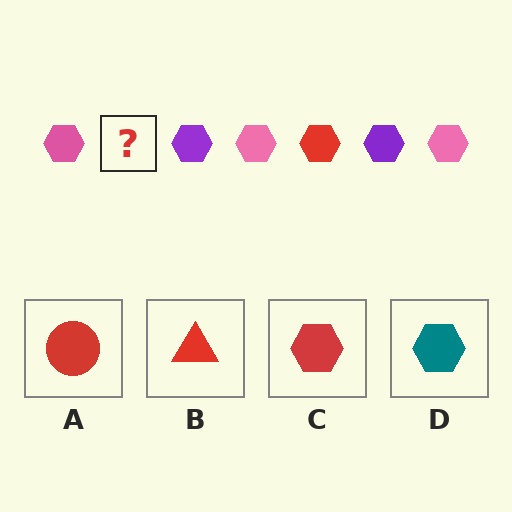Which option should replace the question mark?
Option C.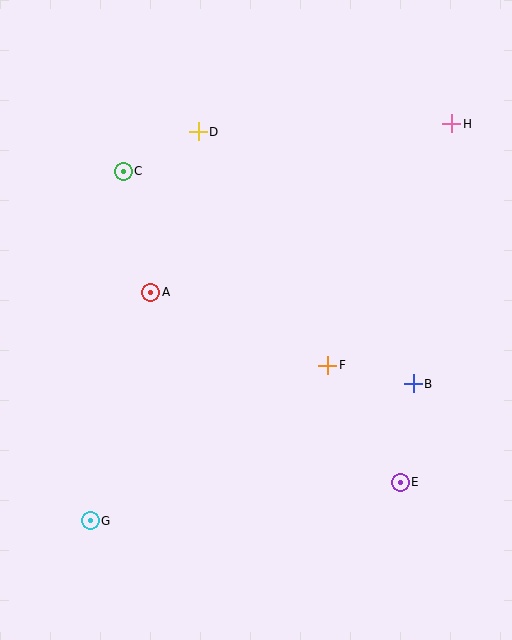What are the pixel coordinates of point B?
Point B is at (413, 384).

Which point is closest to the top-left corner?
Point C is closest to the top-left corner.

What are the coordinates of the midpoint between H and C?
The midpoint between H and C is at (287, 147).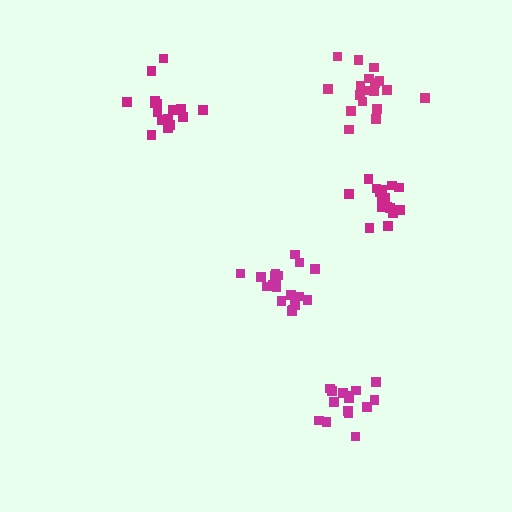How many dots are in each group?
Group 1: 16 dots, Group 2: 18 dots, Group 3: 15 dots, Group 4: 17 dots, Group 5: 19 dots (85 total).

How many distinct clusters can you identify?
There are 5 distinct clusters.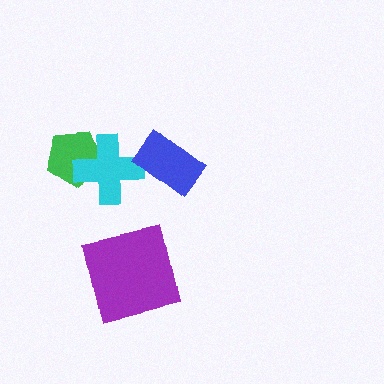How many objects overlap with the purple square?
0 objects overlap with the purple square.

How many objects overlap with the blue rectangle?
1 object overlaps with the blue rectangle.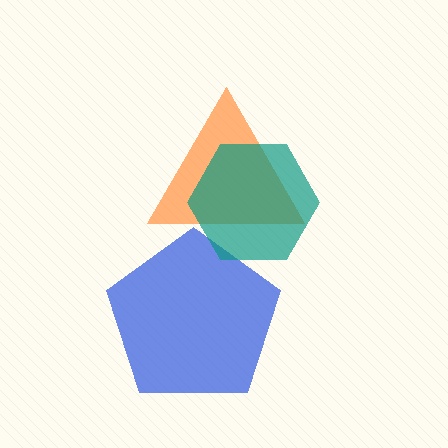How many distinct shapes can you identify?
There are 3 distinct shapes: an orange triangle, a blue pentagon, a teal hexagon.